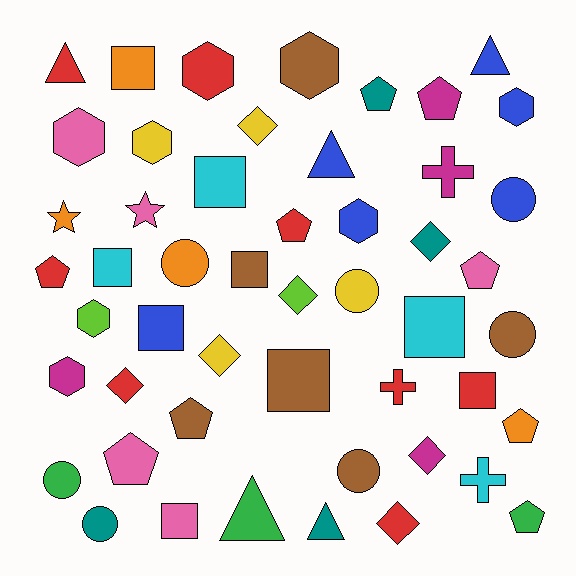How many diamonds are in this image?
There are 7 diamonds.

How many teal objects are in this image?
There are 4 teal objects.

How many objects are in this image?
There are 50 objects.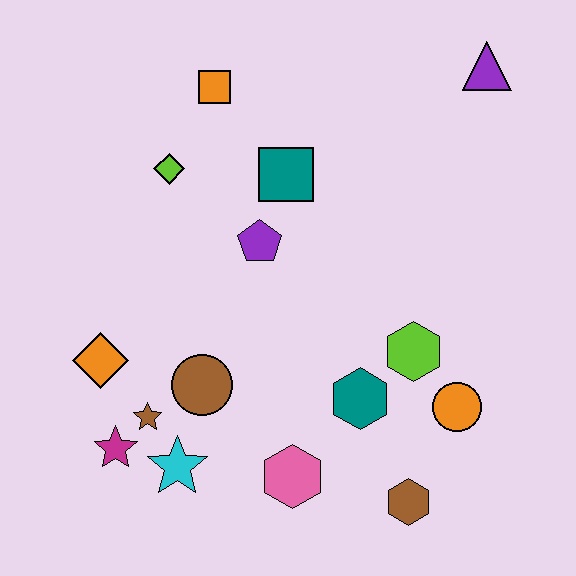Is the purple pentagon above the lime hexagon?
Yes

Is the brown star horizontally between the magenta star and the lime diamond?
Yes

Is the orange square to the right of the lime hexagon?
No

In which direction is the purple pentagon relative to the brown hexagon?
The purple pentagon is above the brown hexagon.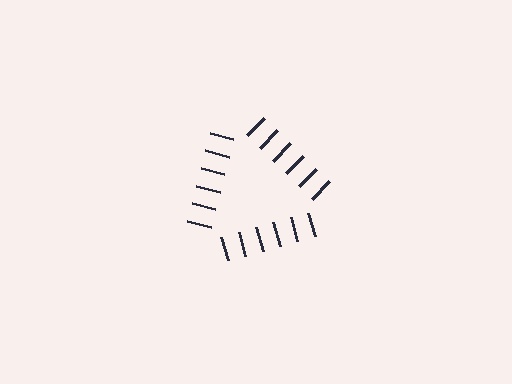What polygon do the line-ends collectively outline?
An illusory triangle — the line segments terminate on its edges but no continuous stroke is drawn.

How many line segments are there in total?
18 — 6 along each of the 3 edges.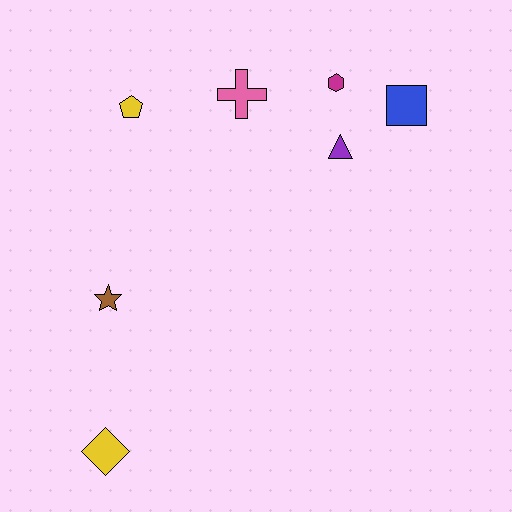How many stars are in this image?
There is 1 star.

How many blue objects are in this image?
There is 1 blue object.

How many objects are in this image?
There are 7 objects.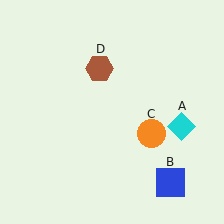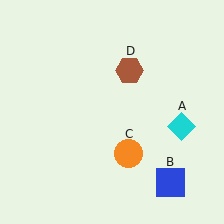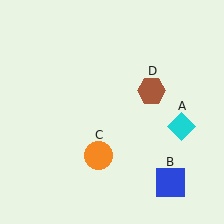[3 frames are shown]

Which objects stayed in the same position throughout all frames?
Cyan diamond (object A) and blue square (object B) remained stationary.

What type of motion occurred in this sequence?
The orange circle (object C), brown hexagon (object D) rotated clockwise around the center of the scene.